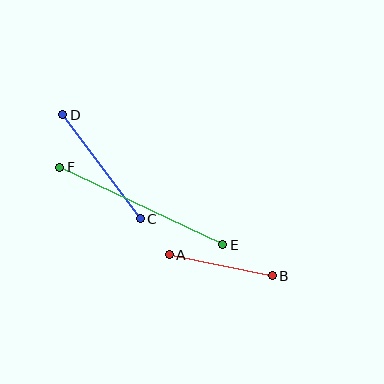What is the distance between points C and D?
The distance is approximately 130 pixels.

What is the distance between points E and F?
The distance is approximately 181 pixels.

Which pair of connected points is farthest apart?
Points E and F are farthest apart.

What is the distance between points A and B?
The distance is approximately 105 pixels.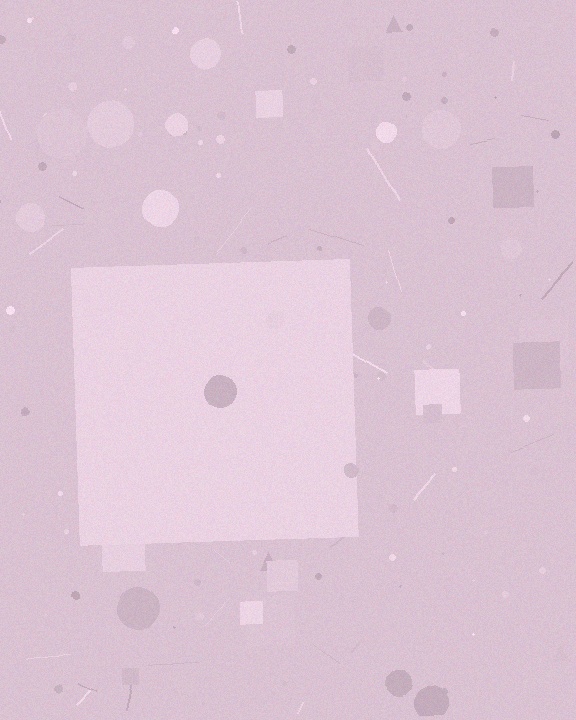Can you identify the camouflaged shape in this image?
The camouflaged shape is a square.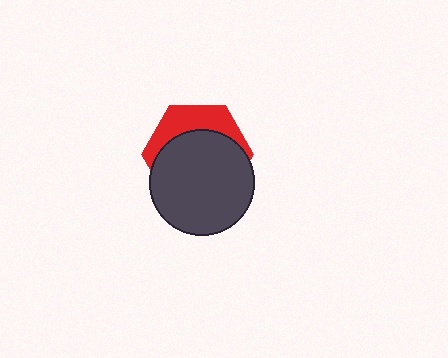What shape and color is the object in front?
The object in front is a dark gray circle.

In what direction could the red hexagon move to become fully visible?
The red hexagon could move up. That would shift it out from behind the dark gray circle entirely.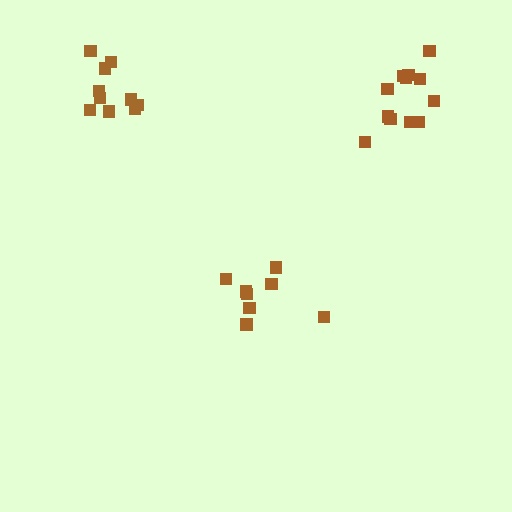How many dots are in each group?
Group 1: 8 dots, Group 2: 12 dots, Group 3: 10 dots (30 total).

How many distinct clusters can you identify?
There are 3 distinct clusters.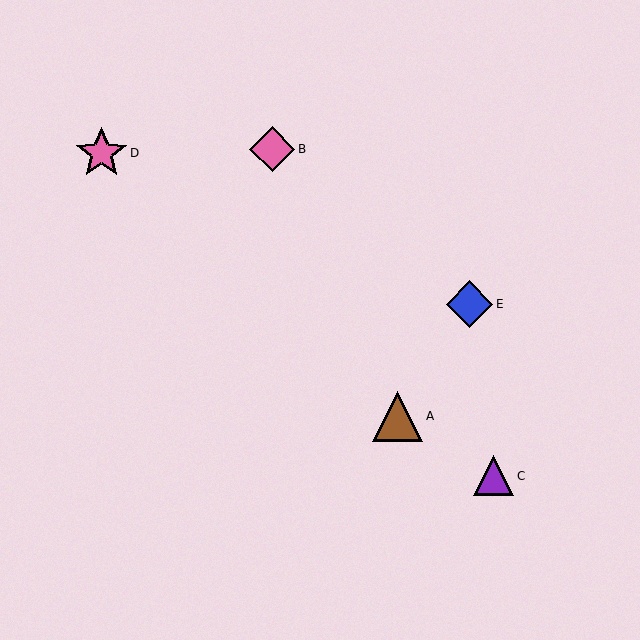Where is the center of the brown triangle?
The center of the brown triangle is at (398, 416).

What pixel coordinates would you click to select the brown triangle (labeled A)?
Click at (398, 416) to select the brown triangle A.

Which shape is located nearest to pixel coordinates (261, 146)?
The pink diamond (labeled B) at (272, 149) is nearest to that location.